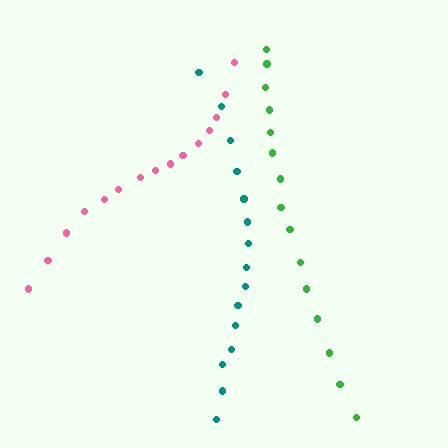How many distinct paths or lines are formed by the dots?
There are 3 distinct paths.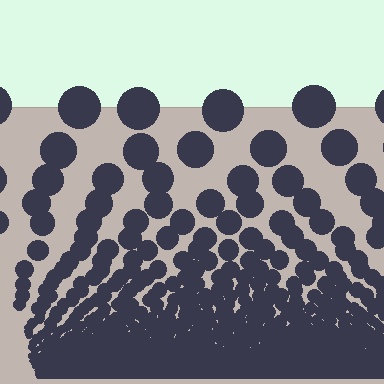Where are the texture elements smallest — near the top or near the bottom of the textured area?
Near the bottom.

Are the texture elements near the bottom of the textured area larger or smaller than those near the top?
Smaller. The gradient is inverted — elements near the bottom are smaller and denser.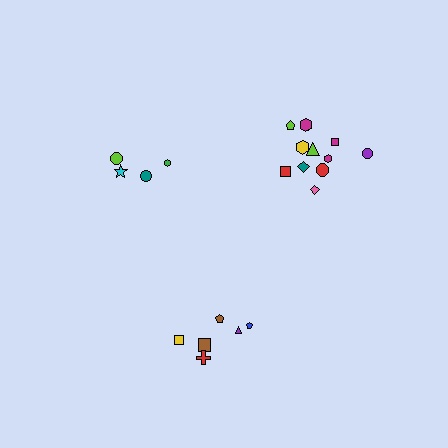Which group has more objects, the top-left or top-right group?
The top-right group.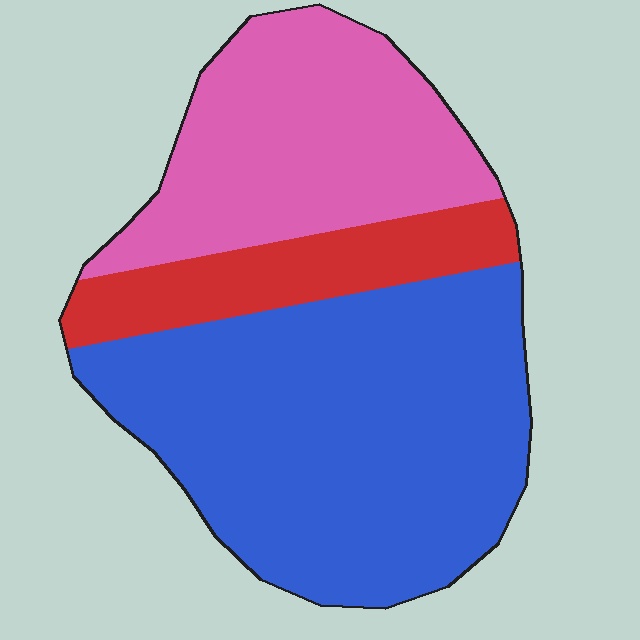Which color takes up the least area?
Red, at roughly 15%.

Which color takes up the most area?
Blue, at roughly 55%.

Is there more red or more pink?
Pink.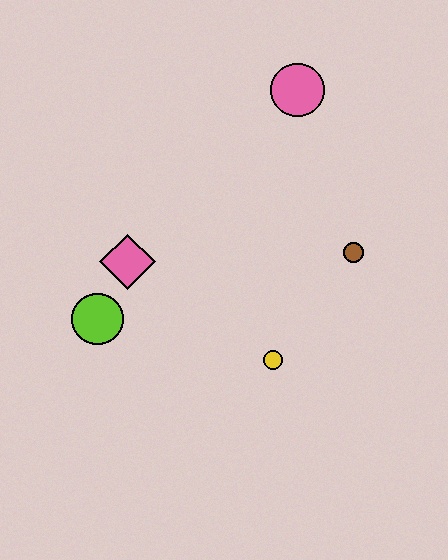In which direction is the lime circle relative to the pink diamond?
The lime circle is below the pink diamond.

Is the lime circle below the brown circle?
Yes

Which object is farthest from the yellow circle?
The pink circle is farthest from the yellow circle.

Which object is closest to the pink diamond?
The lime circle is closest to the pink diamond.